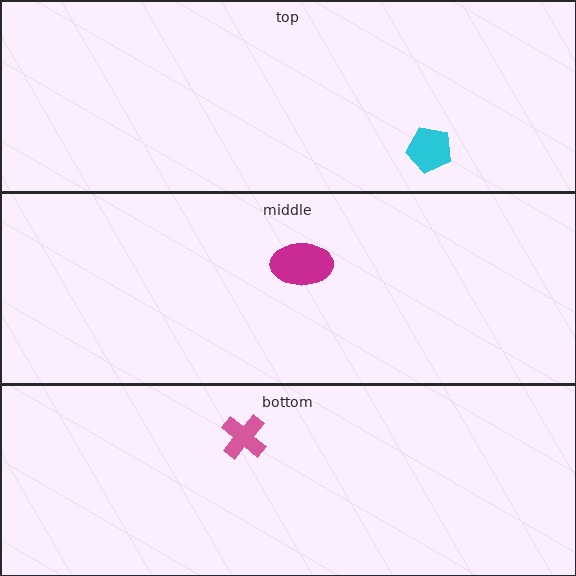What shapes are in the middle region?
The magenta ellipse.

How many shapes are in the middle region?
1.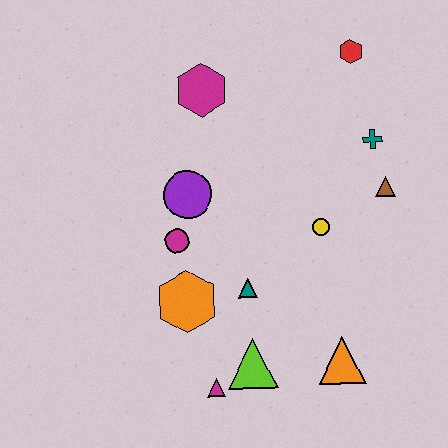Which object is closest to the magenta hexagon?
The purple circle is closest to the magenta hexagon.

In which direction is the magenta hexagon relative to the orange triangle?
The magenta hexagon is above the orange triangle.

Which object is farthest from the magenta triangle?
The red hexagon is farthest from the magenta triangle.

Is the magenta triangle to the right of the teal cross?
No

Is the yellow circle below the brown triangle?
Yes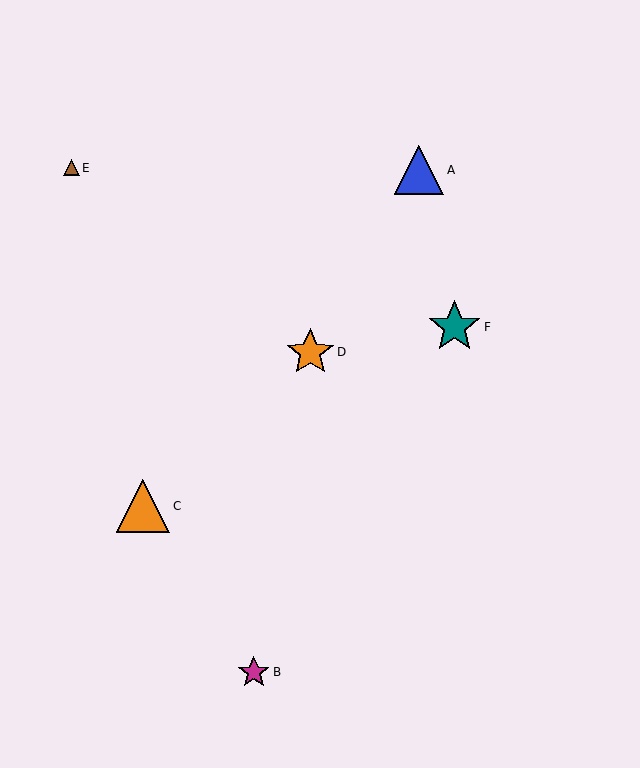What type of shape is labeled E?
Shape E is a brown triangle.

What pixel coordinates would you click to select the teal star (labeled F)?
Click at (454, 327) to select the teal star F.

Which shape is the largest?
The orange triangle (labeled C) is the largest.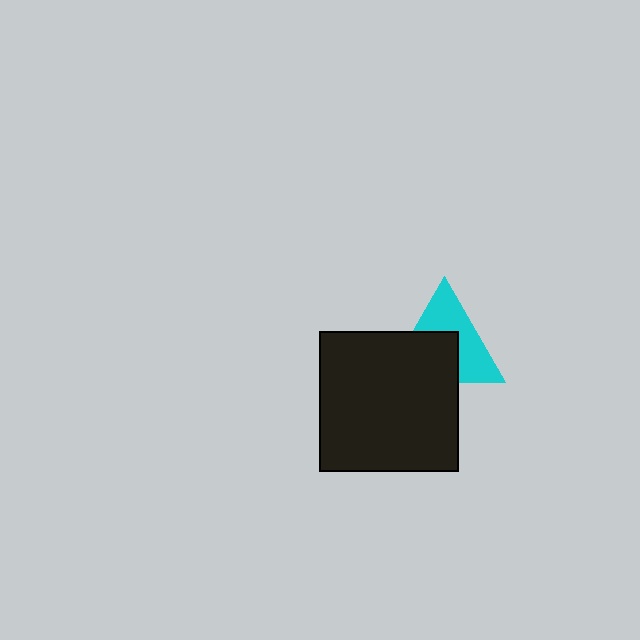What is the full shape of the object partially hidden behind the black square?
The partially hidden object is a cyan triangle.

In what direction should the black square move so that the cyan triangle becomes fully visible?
The black square should move down. That is the shortest direction to clear the overlap and leave the cyan triangle fully visible.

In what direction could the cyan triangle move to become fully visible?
The cyan triangle could move up. That would shift it out from behind the black square entirely.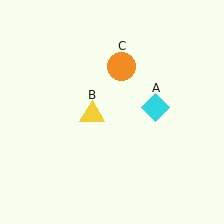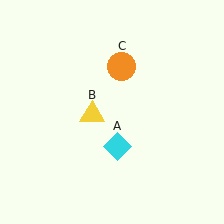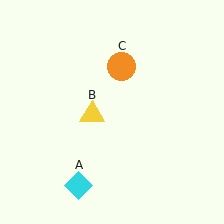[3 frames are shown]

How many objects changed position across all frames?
1 object changed position: cyan diamond (object A).